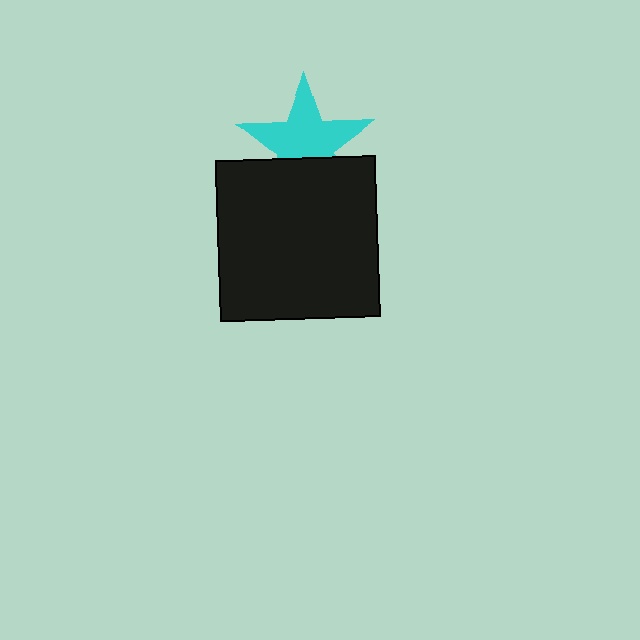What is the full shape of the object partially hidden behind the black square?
The partially hidden object is a cyan star.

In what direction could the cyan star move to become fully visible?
The cyan star could move up. That would shift it out from behind the black square entirely.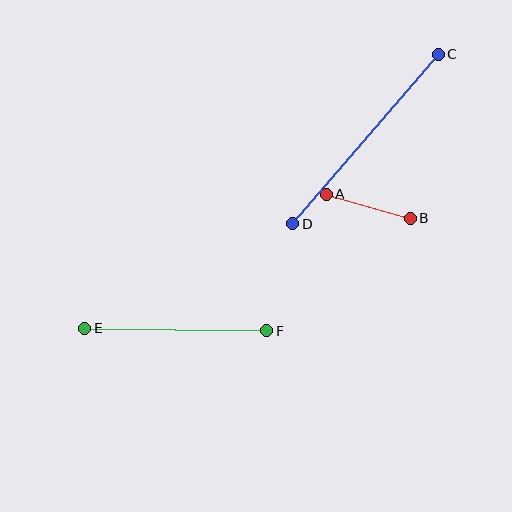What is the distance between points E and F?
The distance is approximately 182 pixels.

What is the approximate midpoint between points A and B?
The midpoint is at approximately (368, 206) pixels.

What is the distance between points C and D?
The distance is approximately 223 pixels.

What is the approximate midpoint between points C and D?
The midpoint is at approximately (366, 139) pixels.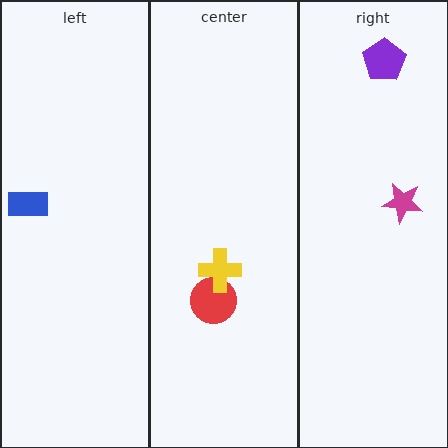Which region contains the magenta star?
The right region.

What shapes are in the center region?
The red circle, the yellow cross.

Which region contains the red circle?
The center region.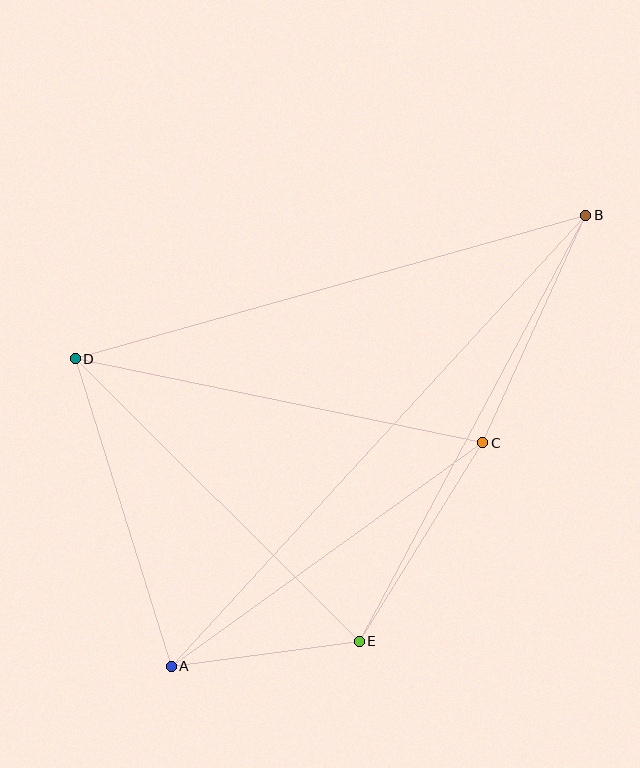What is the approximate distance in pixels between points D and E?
The distance between D and E is approximately 400 pixels.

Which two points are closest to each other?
Points A and E are closest to each other.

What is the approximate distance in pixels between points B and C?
The distance between B and C is approximately 250 pixels.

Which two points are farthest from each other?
Points A and B are farthest from each other.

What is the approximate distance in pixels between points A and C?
The distance between A and C is approximately 383 pixels.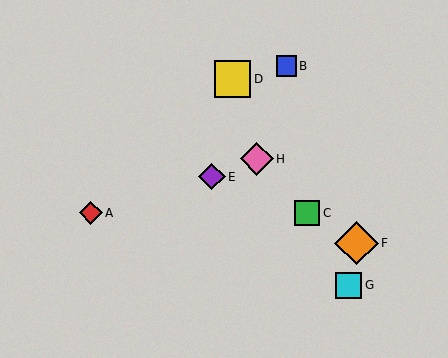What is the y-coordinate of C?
Object C is at y≈213.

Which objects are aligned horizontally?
Objects A, C are aligned horizontally.